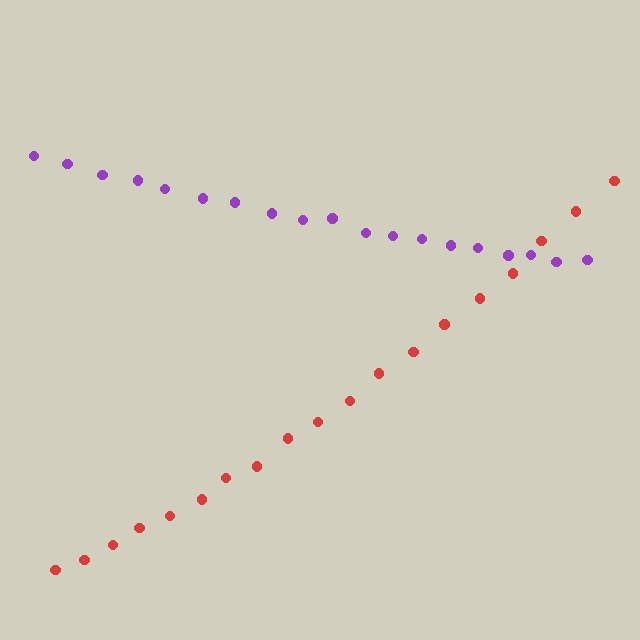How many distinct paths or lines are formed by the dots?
There are 2 distinct paths.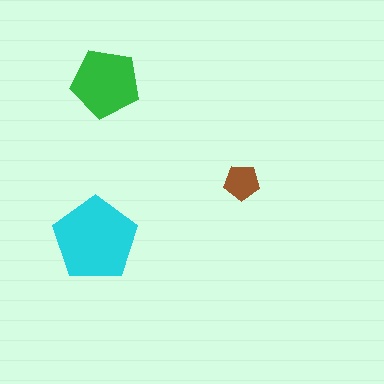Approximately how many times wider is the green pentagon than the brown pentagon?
About 2 times wider.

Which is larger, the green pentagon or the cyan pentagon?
The cyan one.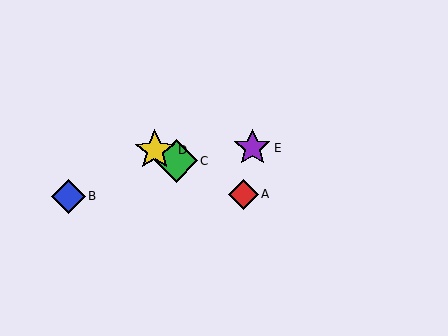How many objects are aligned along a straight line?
3 objects (A, C, D) are aligned along a straight line.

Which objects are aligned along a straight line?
Objects A, C, D are aligned along a straight line.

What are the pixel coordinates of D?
Object D is at (155, 150).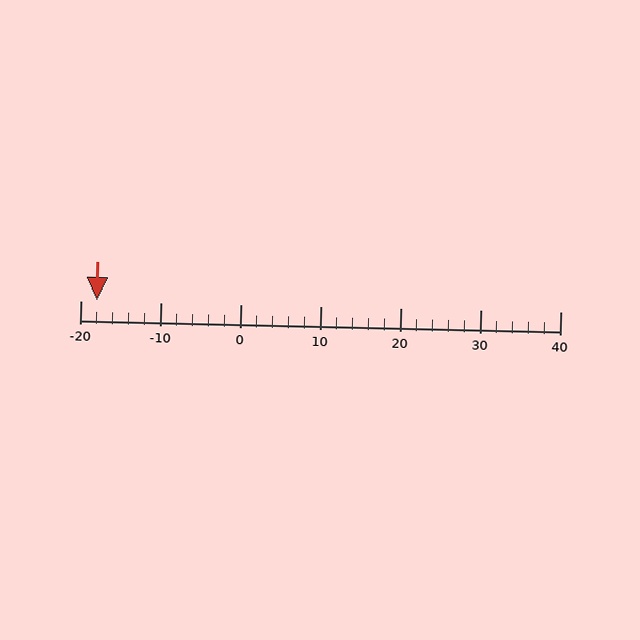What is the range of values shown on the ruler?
The ruler shows values from -20 to 40.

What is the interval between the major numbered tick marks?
The major tick marks are spaced 10 units apart.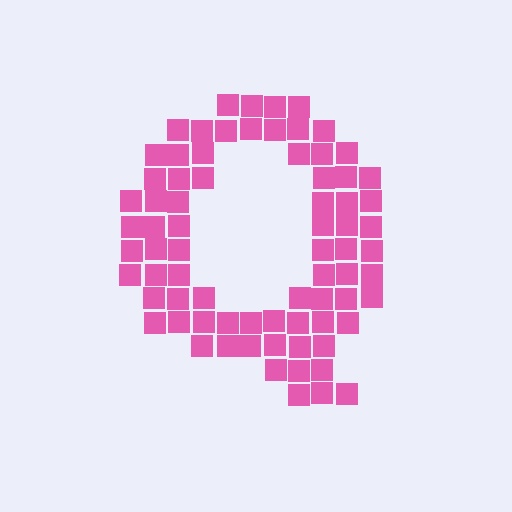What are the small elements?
The small elements are squares.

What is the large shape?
The large shape is the letter Q.